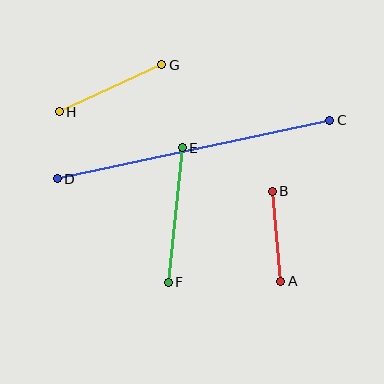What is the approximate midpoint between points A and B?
The midpoint is at approximately (276, 236) pixels.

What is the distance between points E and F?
The distance is approximately 135 pixels.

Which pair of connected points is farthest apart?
Points C and D are farthest apart.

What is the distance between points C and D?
The distance is approximately 279 pixels.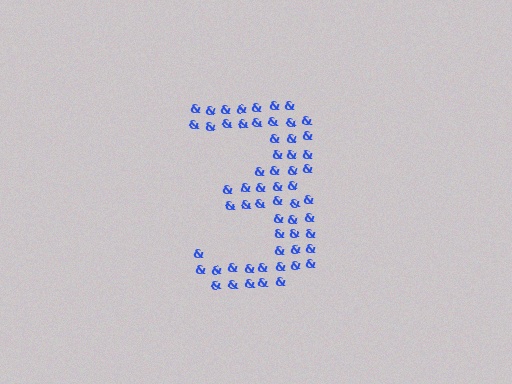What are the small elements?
The small elements are ampersands.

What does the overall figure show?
The overall figure shows the digit 3.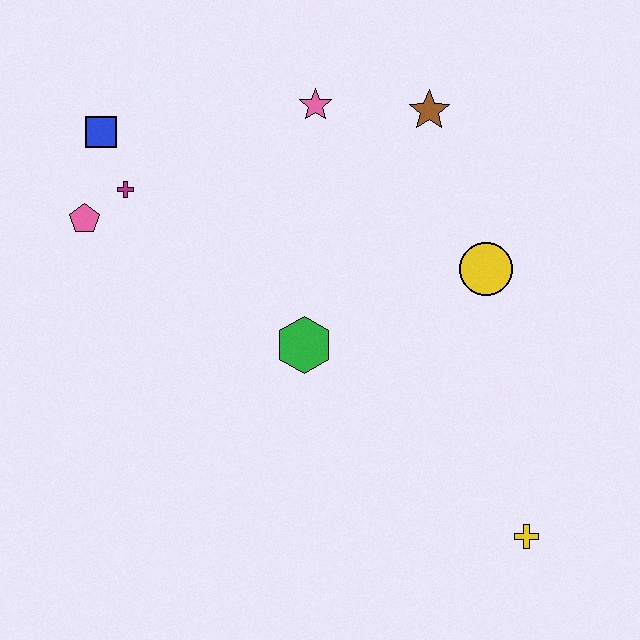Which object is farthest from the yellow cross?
The blue square is farthest from the yellow cross.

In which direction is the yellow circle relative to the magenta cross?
The yellow circle is to the right of the magenta cross.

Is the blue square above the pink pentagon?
Yes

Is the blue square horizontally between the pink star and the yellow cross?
No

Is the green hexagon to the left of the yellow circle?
Yes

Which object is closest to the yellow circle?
The brown star is closest to the yellow circle.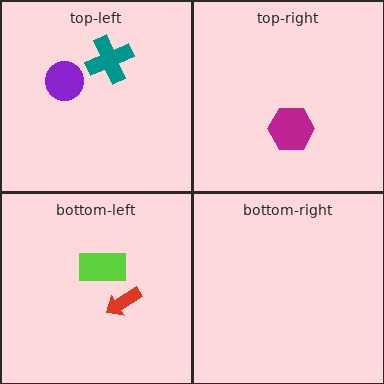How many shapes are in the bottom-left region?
2.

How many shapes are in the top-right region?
1.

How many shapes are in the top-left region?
2.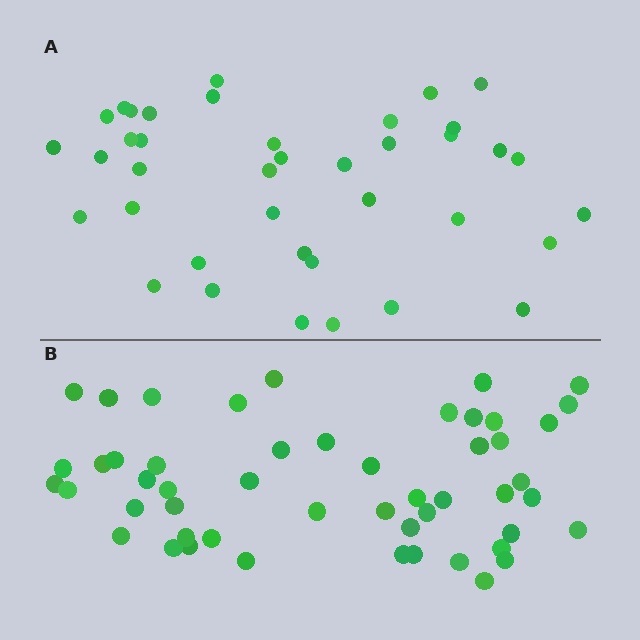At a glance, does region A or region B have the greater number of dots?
Region B (the bottom region) has more dots.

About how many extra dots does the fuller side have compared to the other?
Region B has roughly 12 or so more dots than region A.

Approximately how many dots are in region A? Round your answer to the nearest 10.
About 40 dots. (The exact count is 39, which rounds to 40.)